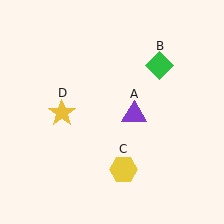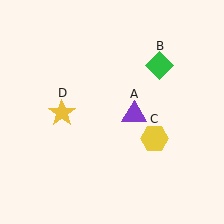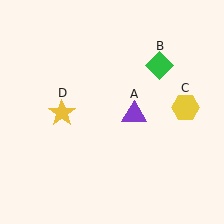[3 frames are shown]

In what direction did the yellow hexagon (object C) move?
The yellow hexagon (object C) moved up and to the right.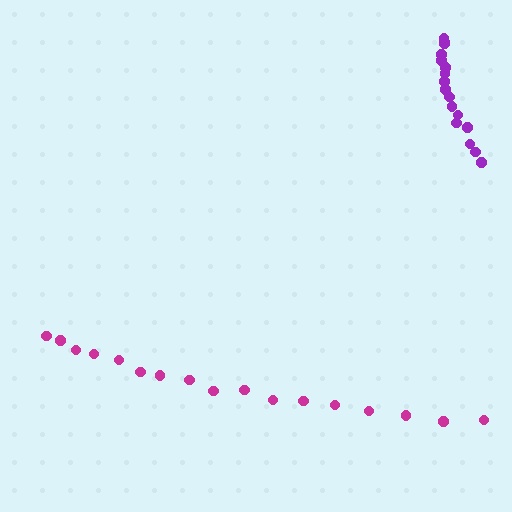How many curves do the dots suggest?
There are 2 distinct paths.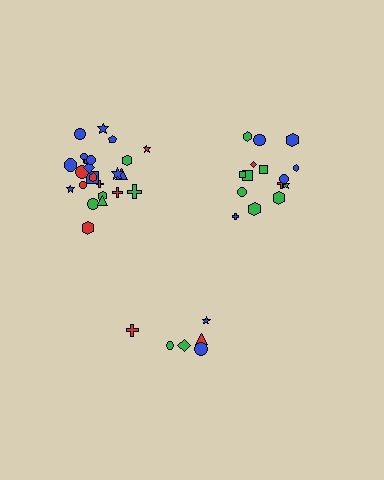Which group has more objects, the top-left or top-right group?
The top-left group.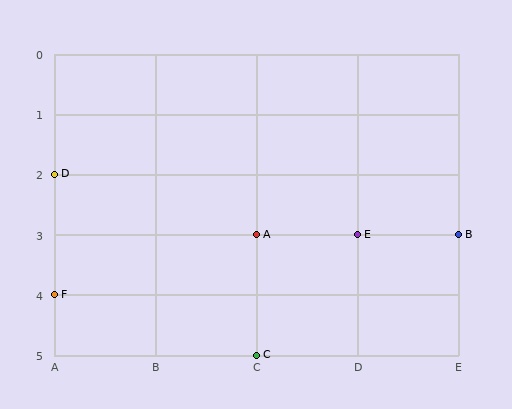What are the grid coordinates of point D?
Point D is at grid coordinates (A, 2).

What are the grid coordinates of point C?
Point C is at grid coordinates (C, 5).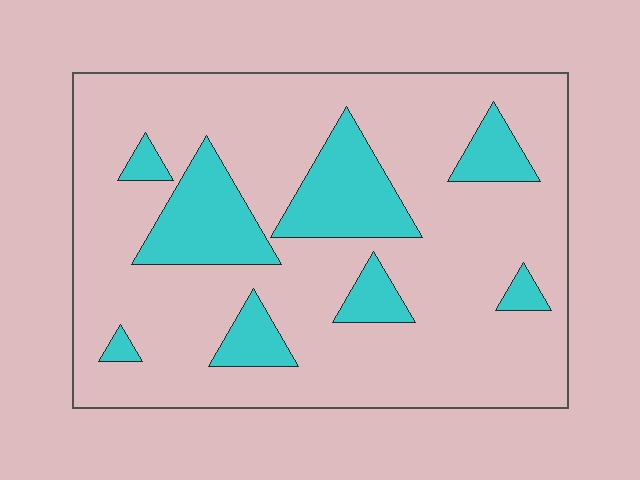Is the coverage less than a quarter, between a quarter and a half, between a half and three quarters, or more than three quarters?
Less than a quarter.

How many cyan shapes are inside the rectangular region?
8.